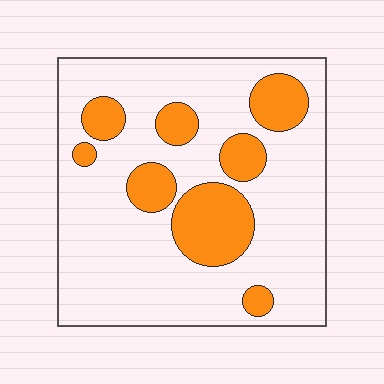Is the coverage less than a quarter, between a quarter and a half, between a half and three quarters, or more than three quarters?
Less than a quarter.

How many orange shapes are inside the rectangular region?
8.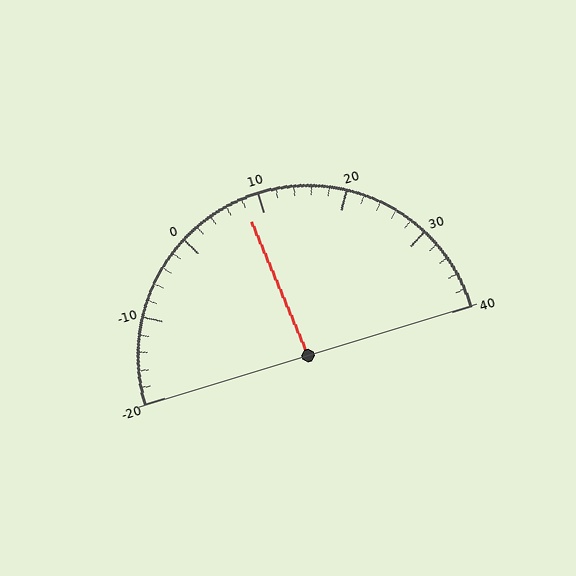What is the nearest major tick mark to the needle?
The nearest major tick mark is 10.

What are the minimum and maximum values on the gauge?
The gauge ranges from -20 to 40.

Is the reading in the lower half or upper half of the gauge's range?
The reading is in the lower half of the range (-20 to 40).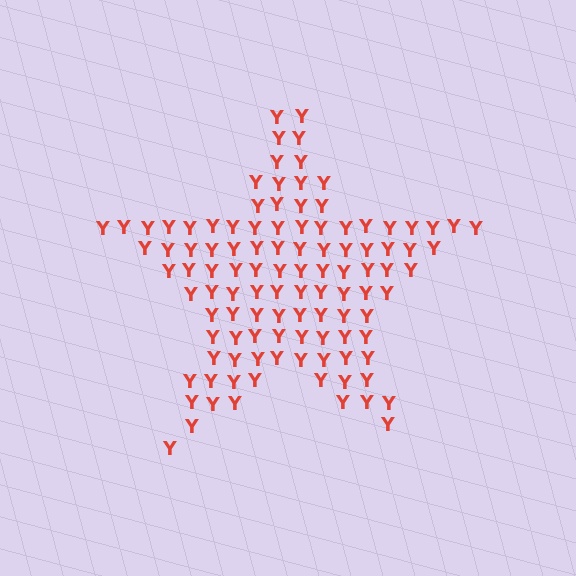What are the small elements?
The small elements are letter Y's.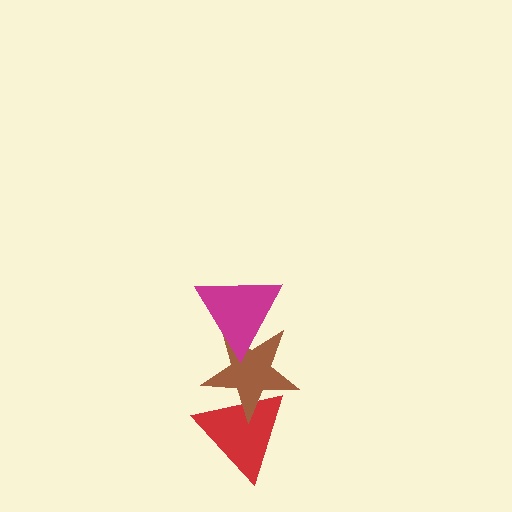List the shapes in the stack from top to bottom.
From top to bottom: the magenta triangle, the brown star, the red triangle.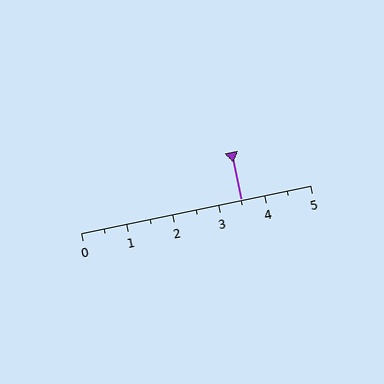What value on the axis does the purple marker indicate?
The marker indicates approximately 3.5.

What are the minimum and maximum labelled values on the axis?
The axis runs from 0 to 5.